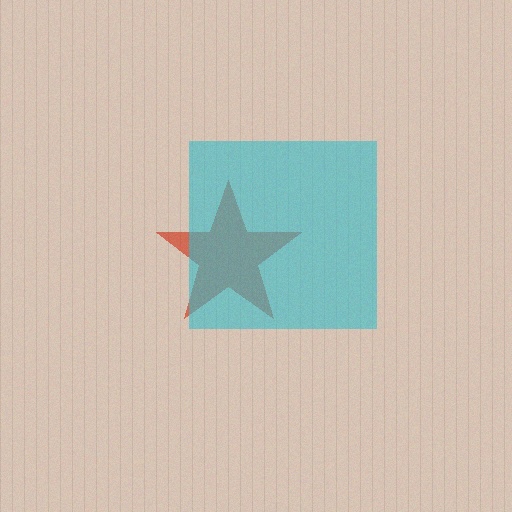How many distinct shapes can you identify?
There are 2 distinct shapes: a red star, a cyan square.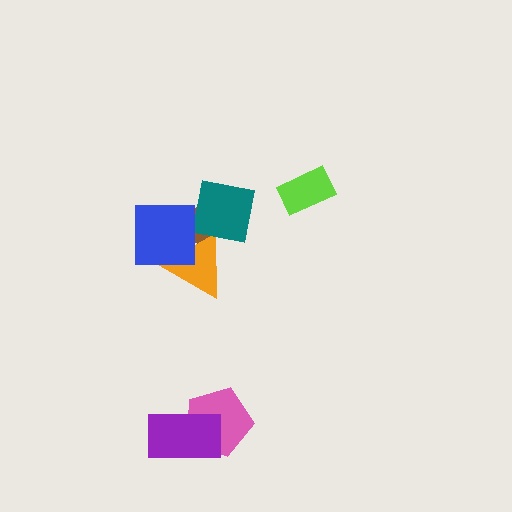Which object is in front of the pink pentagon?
The purple rectangle is in front of the pink pentagon.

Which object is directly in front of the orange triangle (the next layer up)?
The teal square is directly in front of the orange triangle.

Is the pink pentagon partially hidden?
Yes, it is partially covered by another shape.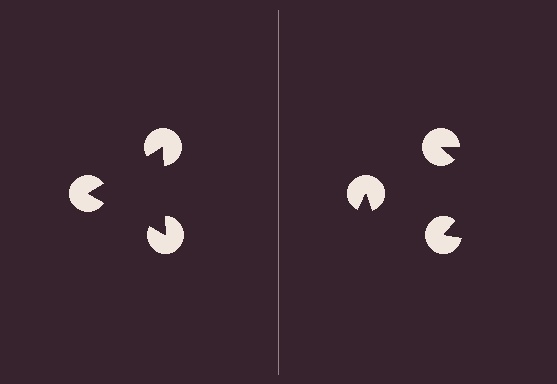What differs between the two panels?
The pac-man discs are positioned identically on both sides; only the wedge orientations differ. On the left they align to a triangle; on the right they are misaligned.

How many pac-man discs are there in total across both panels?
6 — 3 on each side.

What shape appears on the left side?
An illusory triangle.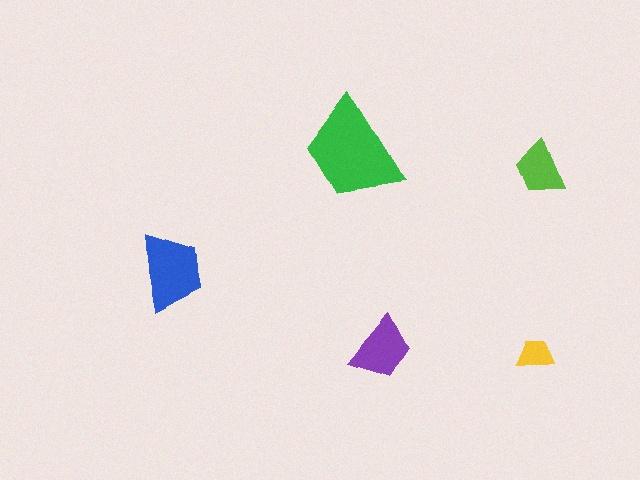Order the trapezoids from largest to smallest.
the green one, the blue one, the purple one, the lime one, the yellow one.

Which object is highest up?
The green trapezoid is topmost.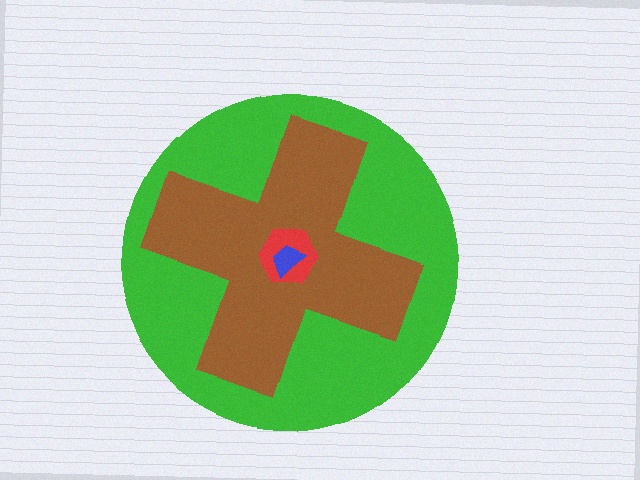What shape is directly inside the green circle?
The brown cross.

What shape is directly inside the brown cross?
The red hexagon.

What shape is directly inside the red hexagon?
The blue trapezoid.